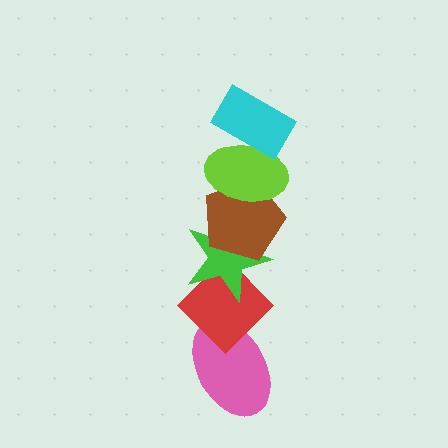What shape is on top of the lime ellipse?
The cyan rectangle is on top of the lime ellipse.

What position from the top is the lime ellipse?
The lime ellipse is 2nd from the top.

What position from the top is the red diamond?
The red diamond is 5th from the top.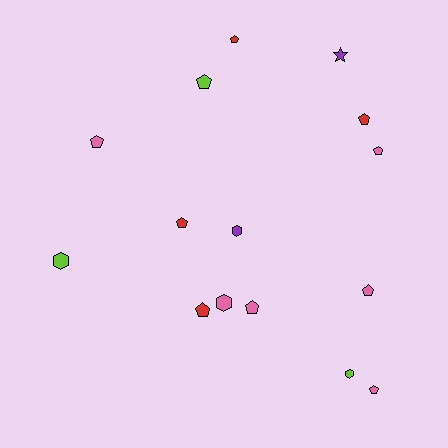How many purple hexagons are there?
There is 1 purple hexagon.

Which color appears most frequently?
Pink, with 6 objects.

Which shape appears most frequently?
Pentagon, with 10 objects.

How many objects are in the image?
There are 15 objects.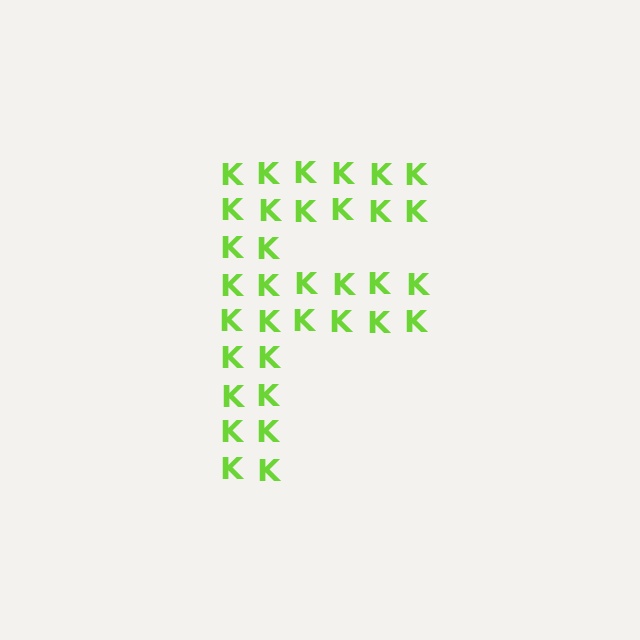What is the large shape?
The large shape is the letter F.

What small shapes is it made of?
It is made of small letter K's.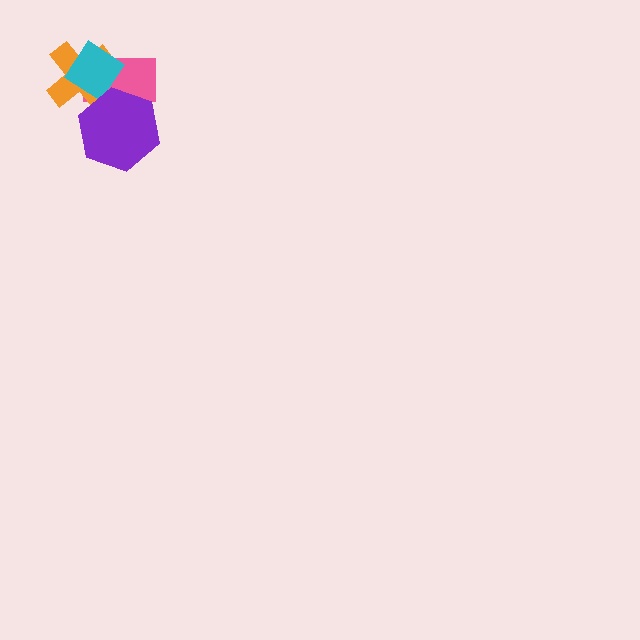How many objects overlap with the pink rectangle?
3 objects overlap with the pink rectangle.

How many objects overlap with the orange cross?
3 objects overlap with the orange cross.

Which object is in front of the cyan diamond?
The purple hexagon is in front of the cyan diamond.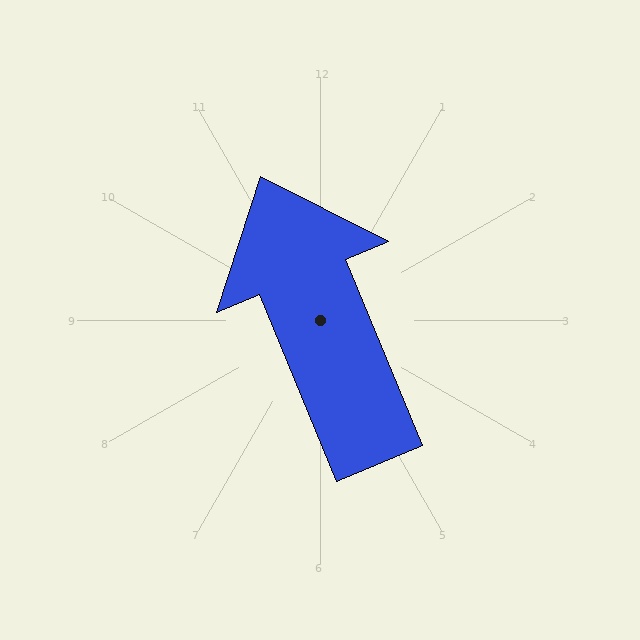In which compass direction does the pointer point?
North.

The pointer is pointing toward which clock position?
Roughly 11 o'clock.